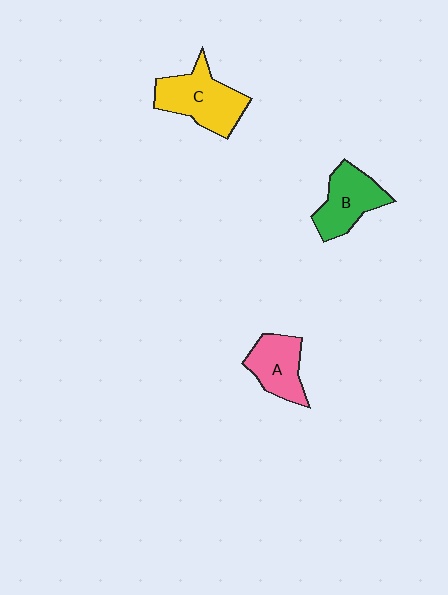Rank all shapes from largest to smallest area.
From largest to smallest: C (yellow), B (green), A (pink).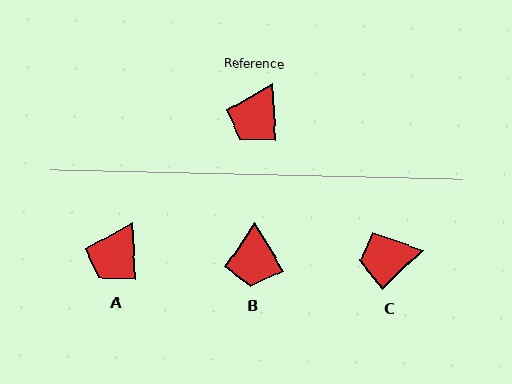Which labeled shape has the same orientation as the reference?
A.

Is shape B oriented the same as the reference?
No, it is off by about 28 degrees.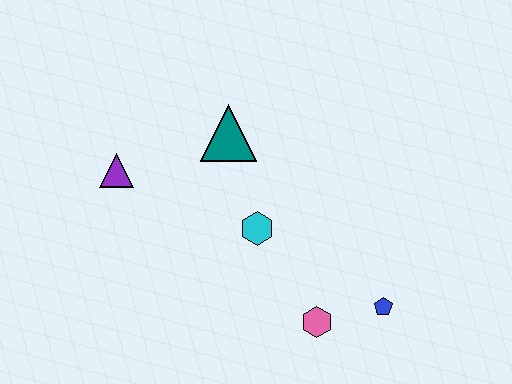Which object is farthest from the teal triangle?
The blue pentagon is farthest from the teal triangle.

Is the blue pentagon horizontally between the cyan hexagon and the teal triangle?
No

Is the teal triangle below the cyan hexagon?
No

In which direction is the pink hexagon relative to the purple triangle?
The pink hexagon is to the right of the purple triangle.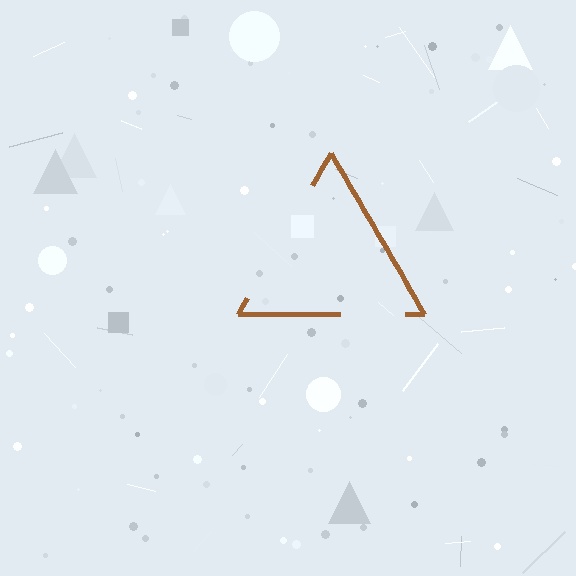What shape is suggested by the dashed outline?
The dashed outline suggests a triangle.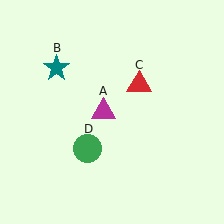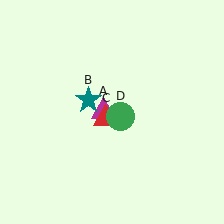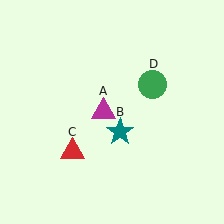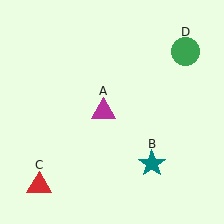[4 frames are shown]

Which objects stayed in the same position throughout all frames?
Magenta triangle (object A) remained stationary.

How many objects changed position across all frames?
3 objects changed position: teal star (object B), red triangle (object C), green circle (object D).